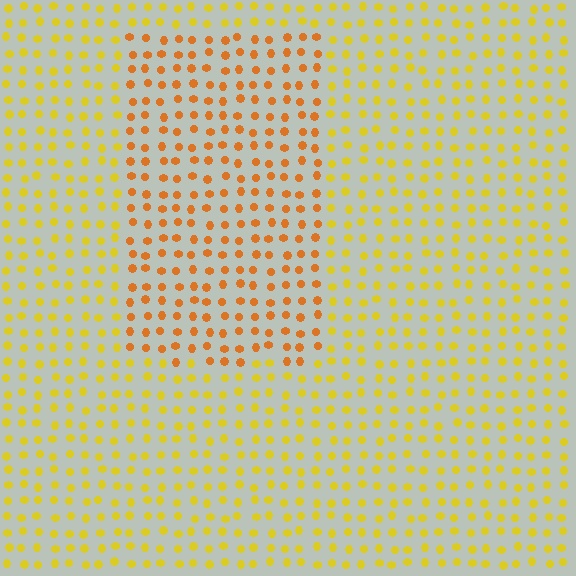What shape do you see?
I see a rectangle.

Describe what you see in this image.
The image is filled with small yellow elements in a uniform arrangement. A rectangle-shaped region is visible where the elements are tinted to a slightly different hue, forming a subtle color boundary.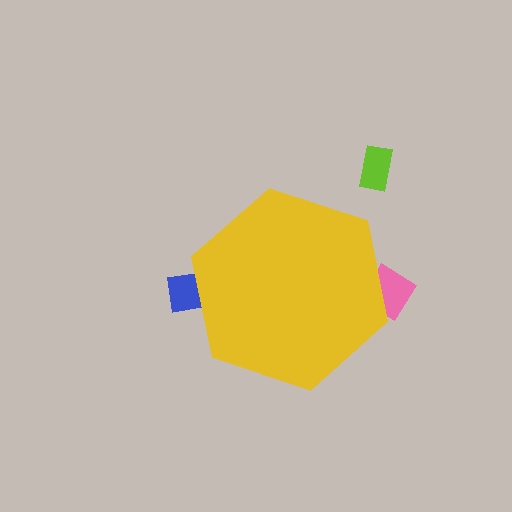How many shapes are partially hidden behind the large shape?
2 shapes are partially hidden.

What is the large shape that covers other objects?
A yellow hexagon.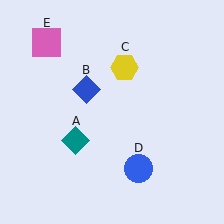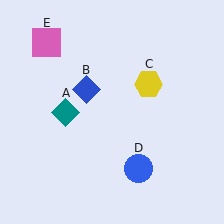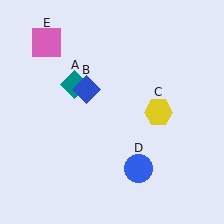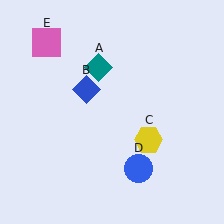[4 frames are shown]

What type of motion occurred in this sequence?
The teal diamond (object A), yellow hexagon (object C) rotated clockwise around the center of the scene.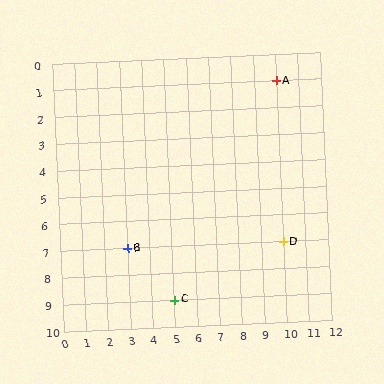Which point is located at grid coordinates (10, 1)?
Point A is at (10, 1).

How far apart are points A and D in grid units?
Points A and D are 6 rows apart.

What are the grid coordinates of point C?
Point C is at grid coordinates (5, 9).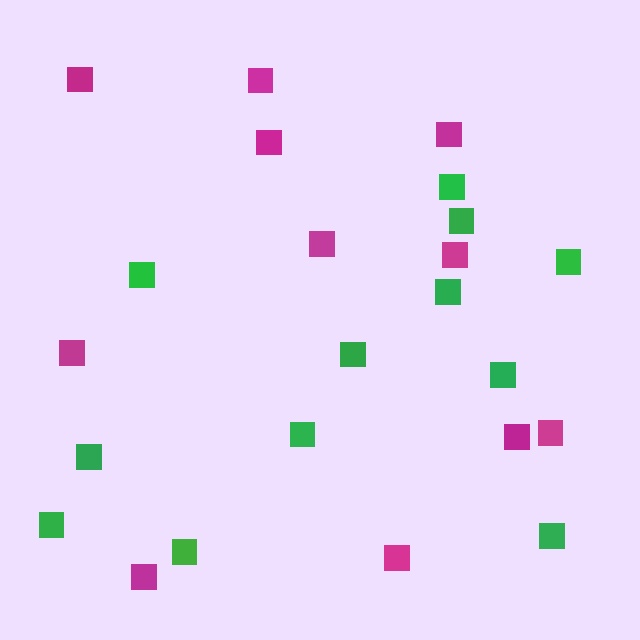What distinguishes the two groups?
There are 2 groups: one group of magenta squares (11) and one group of green squares (12).